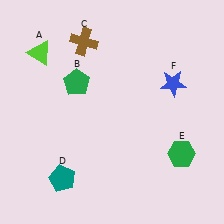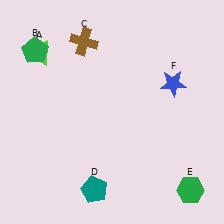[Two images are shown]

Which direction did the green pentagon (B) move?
The green pentagon (B) moved left.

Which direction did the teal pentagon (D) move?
The teal pentagon (D) moved right.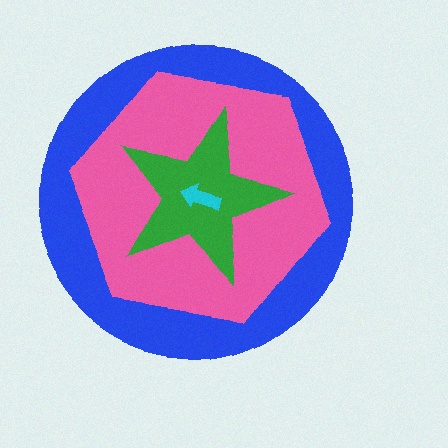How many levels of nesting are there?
4.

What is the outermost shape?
The blue circle.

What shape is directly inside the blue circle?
The pink hexagon.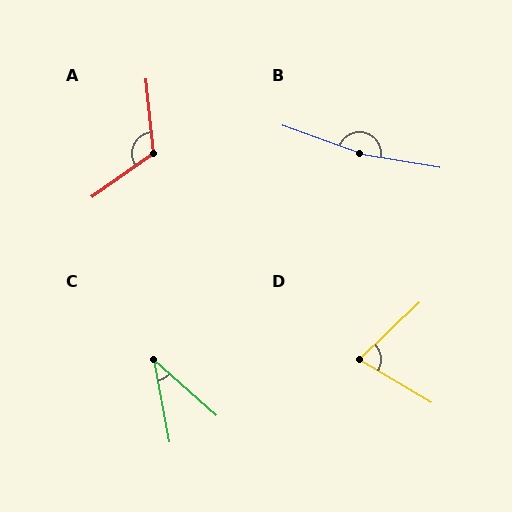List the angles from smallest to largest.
C (37°), D (74°), A (120°), B (170°).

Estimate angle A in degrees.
Approximately 120 degrees.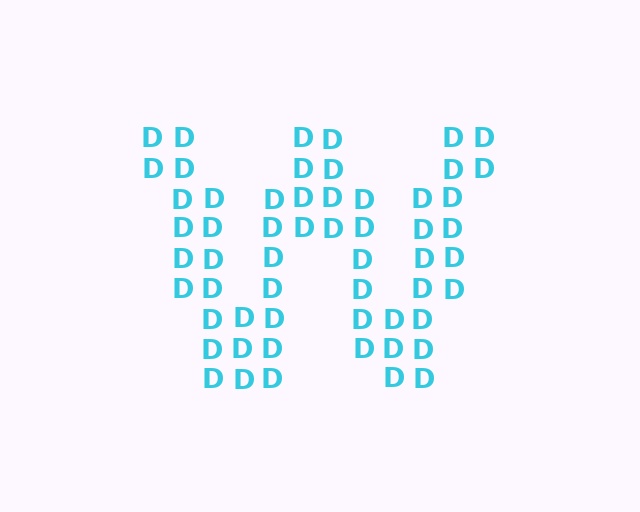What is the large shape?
The large shape is the letter W.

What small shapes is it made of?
It is made of small letter D's.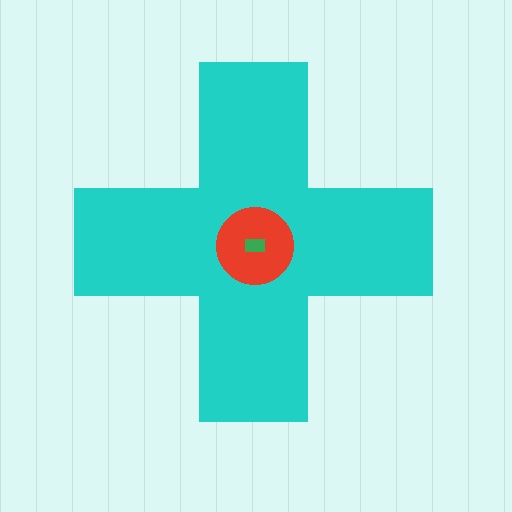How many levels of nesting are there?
3.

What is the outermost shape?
The cyan cross.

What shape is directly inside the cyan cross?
The red circle.